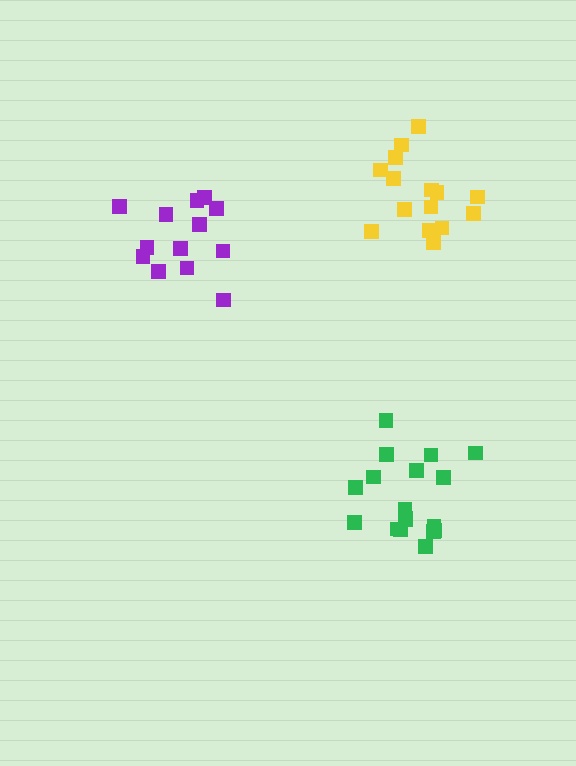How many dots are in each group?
Group 1: 15 dots, Group 2: 18 dots, Group 3: 13 dots (46 total).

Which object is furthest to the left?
The purple cluster is leftmost.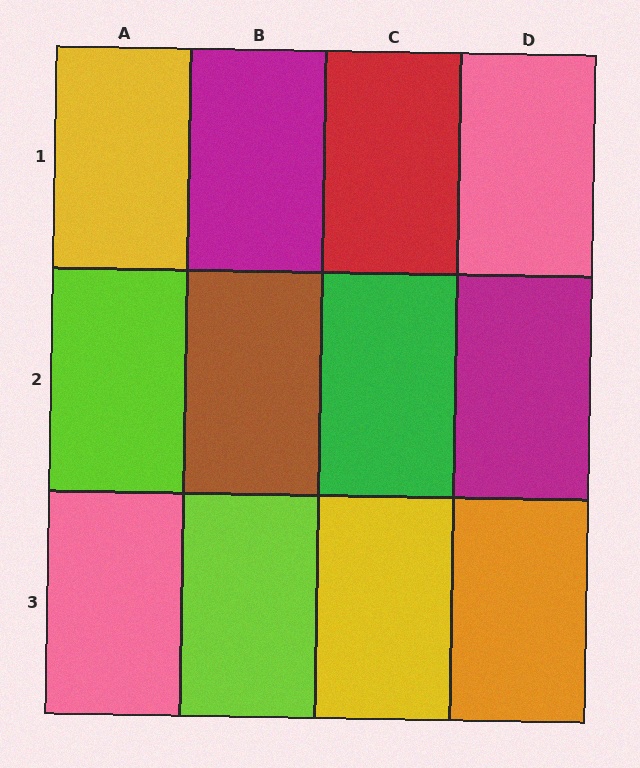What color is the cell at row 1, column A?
Yellow.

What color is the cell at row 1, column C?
Red.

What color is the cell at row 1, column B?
Magenta.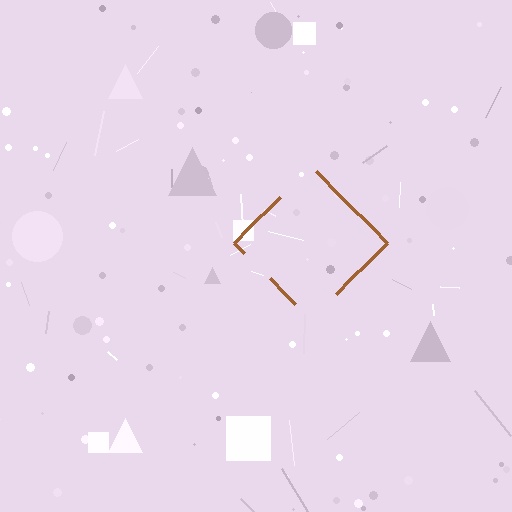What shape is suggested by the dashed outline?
The dashed outline suggests a diamond.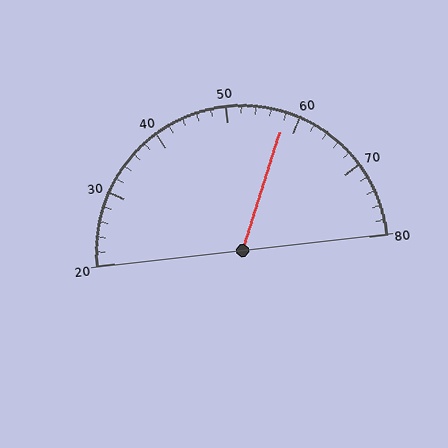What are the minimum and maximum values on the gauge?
The gauge ranges from 20 to 80.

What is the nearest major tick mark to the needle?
The nearest major tick mark is 60.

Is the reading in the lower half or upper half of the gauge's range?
The reading is in the upper half of the range (20 to 80).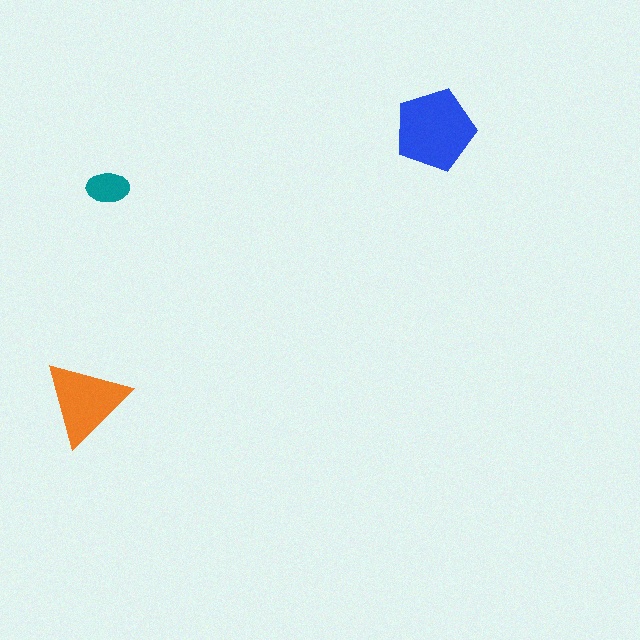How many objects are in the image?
There are 3 objects in the image.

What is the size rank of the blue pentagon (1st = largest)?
1st.